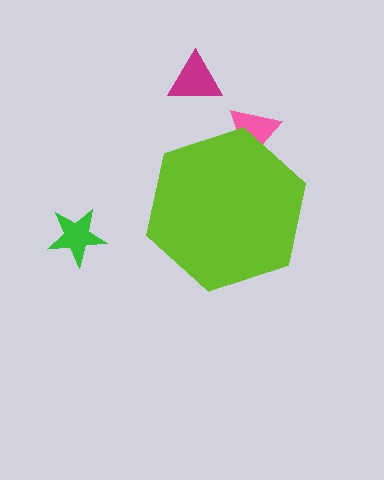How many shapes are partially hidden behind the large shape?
1 shape is partially hidden.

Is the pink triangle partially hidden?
Yes, the pink triangle is partially hidden behind the lime hexagon.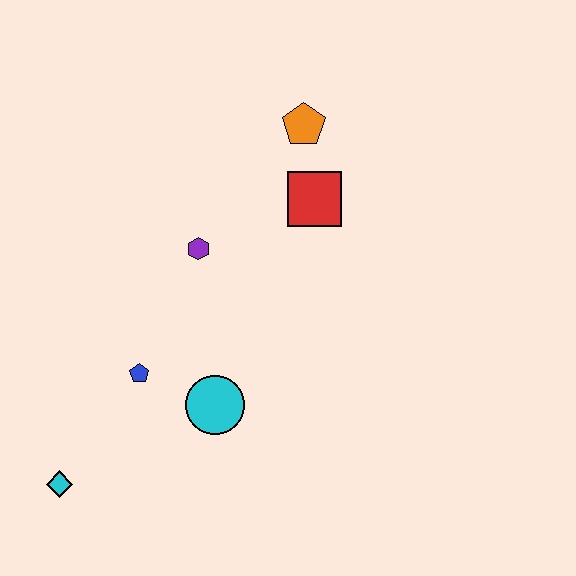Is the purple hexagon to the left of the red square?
Yes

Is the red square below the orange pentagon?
Yes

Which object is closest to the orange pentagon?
The red square is closest to the orange pentagon.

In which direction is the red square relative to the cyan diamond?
The red square is above the cyan diamond.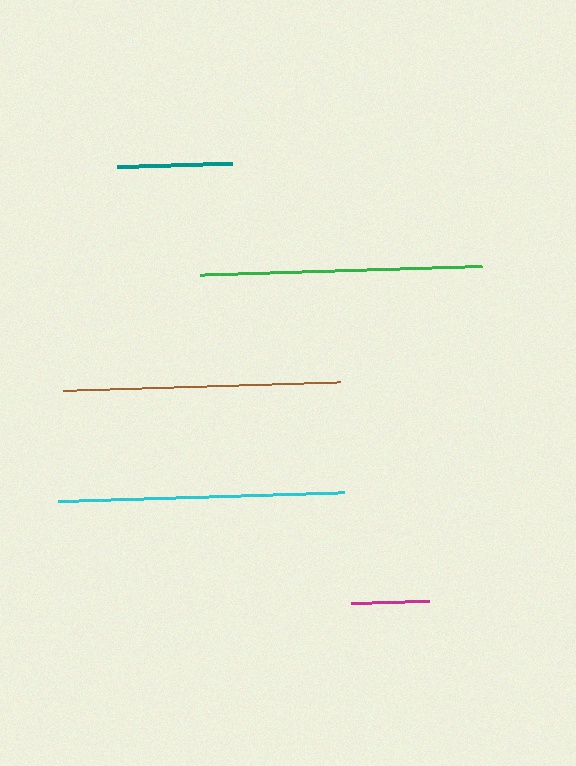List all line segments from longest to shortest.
From longest to shortest: cyan, green, brown, teal, magenta.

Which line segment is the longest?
The cyan line is the longest at approximately 287 pixels.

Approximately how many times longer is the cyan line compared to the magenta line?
The cyan line is approximately 3.7 times the length of the magenta line.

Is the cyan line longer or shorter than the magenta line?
The cyan line is longer than the magenta line.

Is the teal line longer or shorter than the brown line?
The brown line is longer than the teal line.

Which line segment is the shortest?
The magenta line is the shortest at approximately 78 pixels.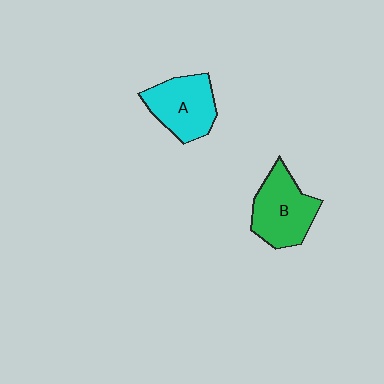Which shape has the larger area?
Shape B (green).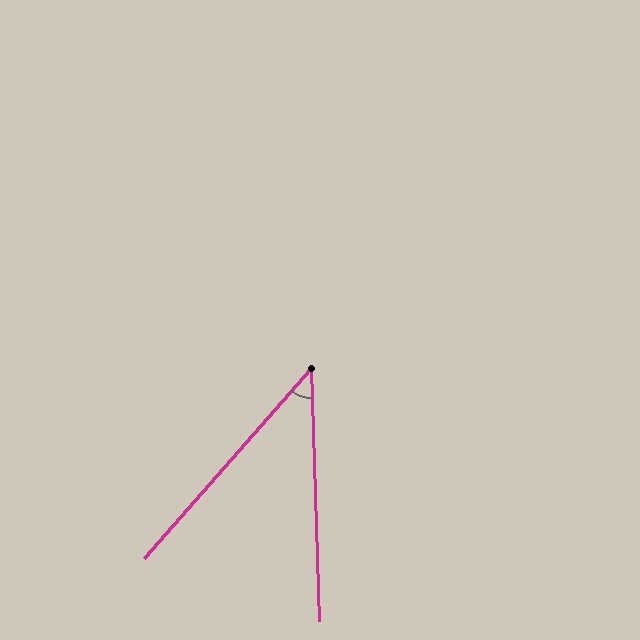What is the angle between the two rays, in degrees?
Approximately 43 degrees.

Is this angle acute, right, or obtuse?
It is acute.